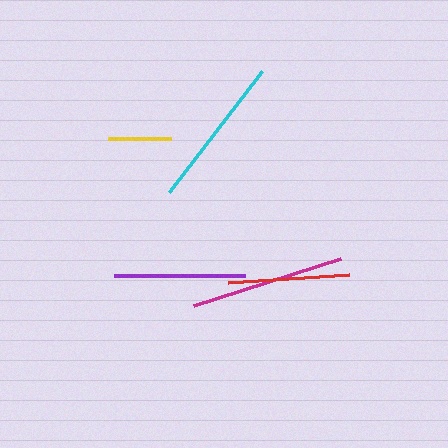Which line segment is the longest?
The magenta line is the longest at approximately 153 pixels.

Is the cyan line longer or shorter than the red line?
The cyan line is longer than the red line.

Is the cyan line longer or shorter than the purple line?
The cyan line is longer than the purple line.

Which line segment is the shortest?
The yellow line is the shortest at approximately 63 pixels.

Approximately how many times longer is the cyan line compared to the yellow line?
The cyan line is approximately 2.4 times the length of the yellow line.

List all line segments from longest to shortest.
From longest to shortest: magenta, cyan, purple, red, yellow.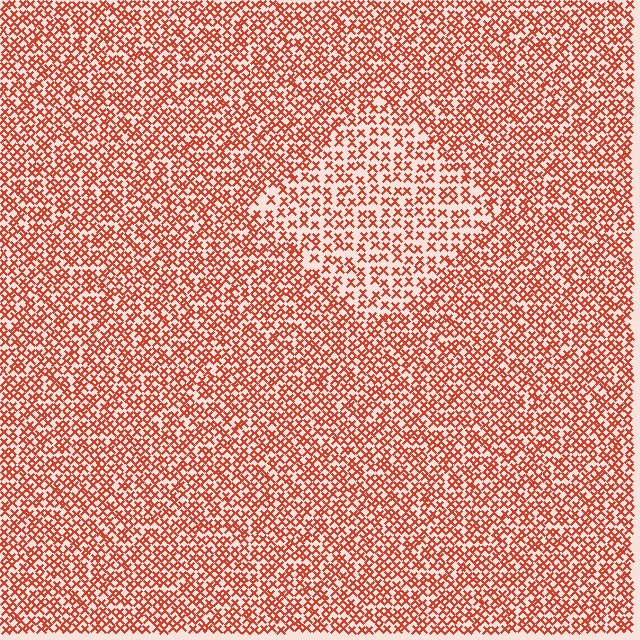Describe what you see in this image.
The image contains small red elements arranged at two different densities. A diamond-shaped region is visible where the elements are less densely packed than the surrounding area.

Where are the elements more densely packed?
The elements are more densely packed outside the diamond boundary.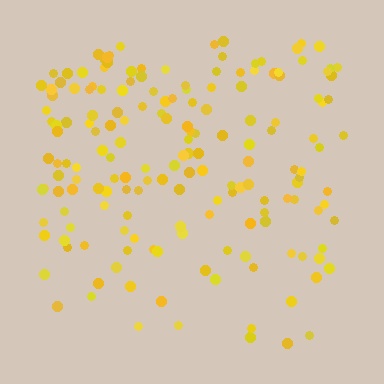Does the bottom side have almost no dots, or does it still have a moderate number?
Still a moderate number, just noticeably fewer than the top.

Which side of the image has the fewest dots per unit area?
The bottom.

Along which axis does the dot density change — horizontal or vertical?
Vertical.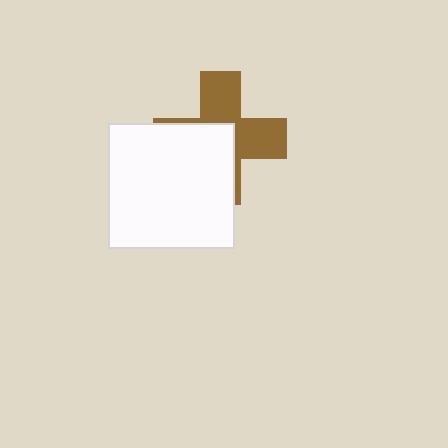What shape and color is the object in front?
The object in front is a white square.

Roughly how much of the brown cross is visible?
About half of it is visible (roughly 51%).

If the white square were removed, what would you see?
You would see the complete brown cross.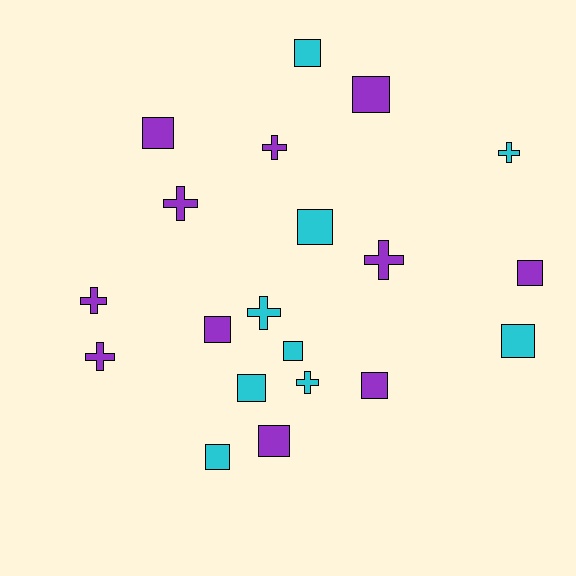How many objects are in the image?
There are 20 objects.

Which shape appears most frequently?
Square, with 12 objects.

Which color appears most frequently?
Purple, with 11 objects.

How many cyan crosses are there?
There are 3 cyan crosses.